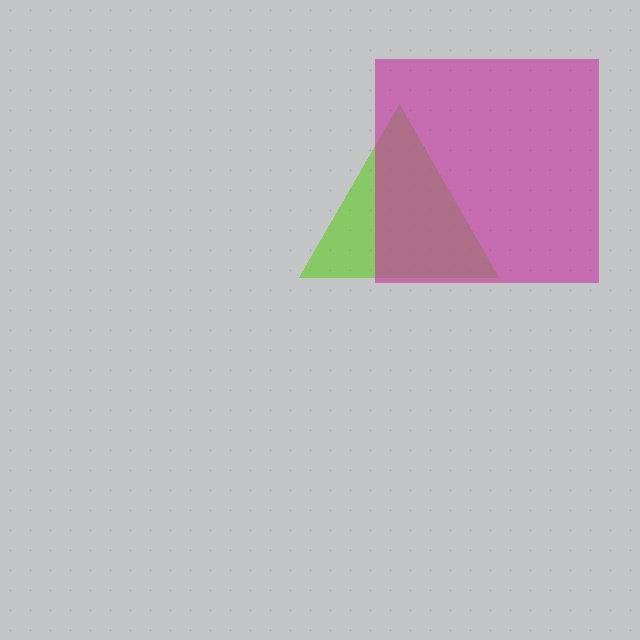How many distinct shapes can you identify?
There are 2 distinct shapes: a lime triangle, a magenta square.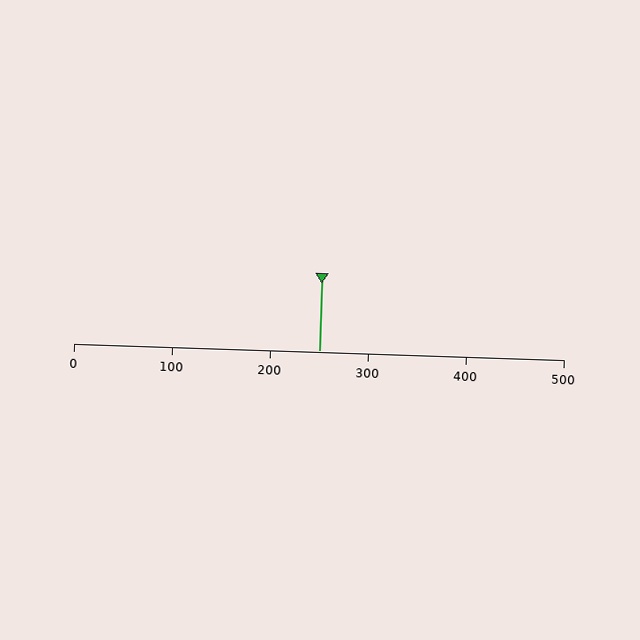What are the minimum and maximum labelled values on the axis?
The axis runs from 0 to 500.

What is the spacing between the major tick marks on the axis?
The major ticks are spaced 100 apart.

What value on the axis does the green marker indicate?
The marker indicates approximately 250.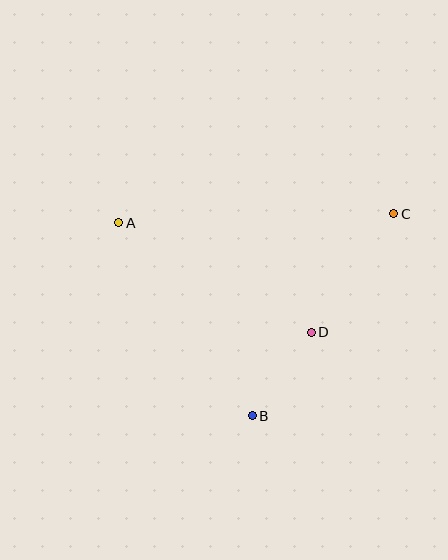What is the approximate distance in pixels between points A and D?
The distance between A and D is approximately 221 pixels.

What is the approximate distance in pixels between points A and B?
The distance between A and B is approximately 234 pixels.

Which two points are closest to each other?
Points B and D are closest to each other.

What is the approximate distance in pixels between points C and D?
The distance between C and D is approximately 144 pixels.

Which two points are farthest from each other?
Points A and C are farthest from each other.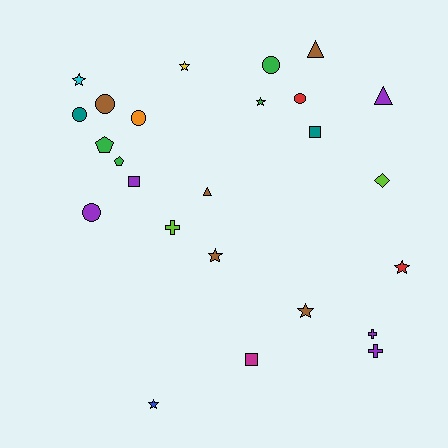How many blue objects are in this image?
There is 1 blue object.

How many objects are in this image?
There are 25 objects.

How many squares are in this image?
There are 3 squares.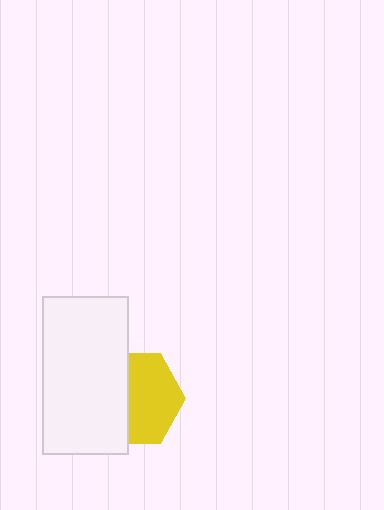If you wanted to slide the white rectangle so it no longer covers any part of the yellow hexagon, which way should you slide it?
Slide it left — that is the most direct way to separate the two shapes.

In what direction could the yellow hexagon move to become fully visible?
The yellow hexagon could move right. That would shift it out from behind the white rectangle entirely.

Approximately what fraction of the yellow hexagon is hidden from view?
Roughly 44% of the yellow hexagon is hidden behind the white rectangle.